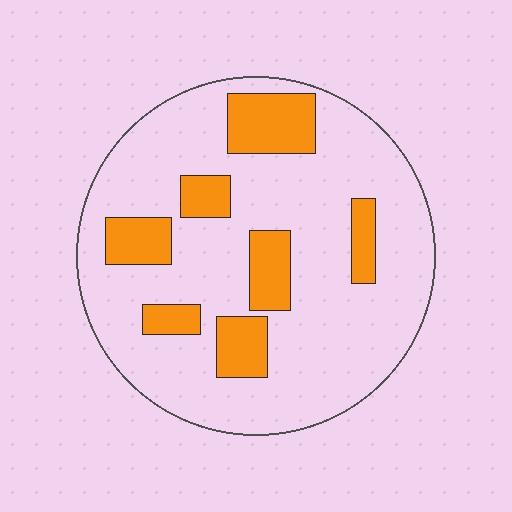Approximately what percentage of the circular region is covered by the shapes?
Approximately 20%.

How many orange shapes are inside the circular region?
7.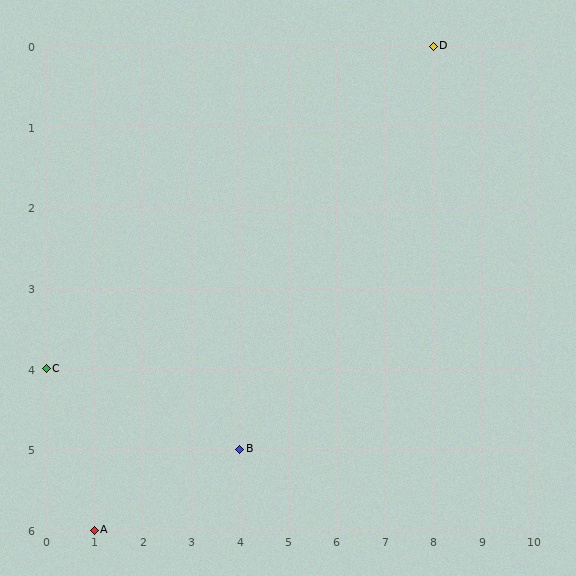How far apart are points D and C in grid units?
Points D and C are 8 columns and 4 rows apart (about 8.9 grid units diagonally).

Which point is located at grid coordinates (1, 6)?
Point A is at (1, 6).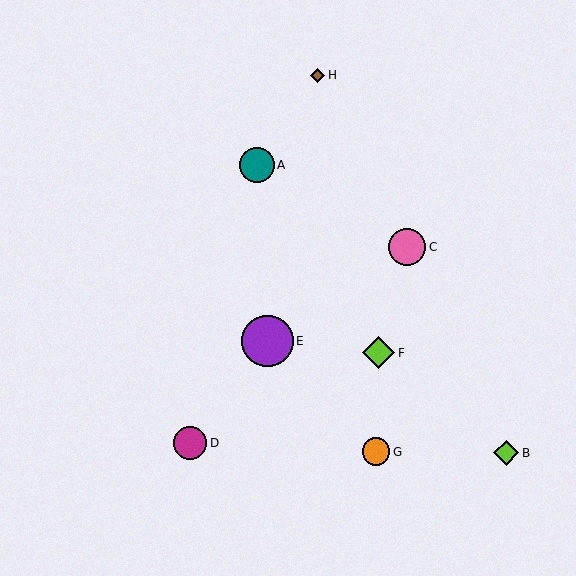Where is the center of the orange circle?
The center of the orange circle is at (376, 452).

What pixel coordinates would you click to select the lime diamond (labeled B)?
Click at (506, 453) to select the lime diamond B.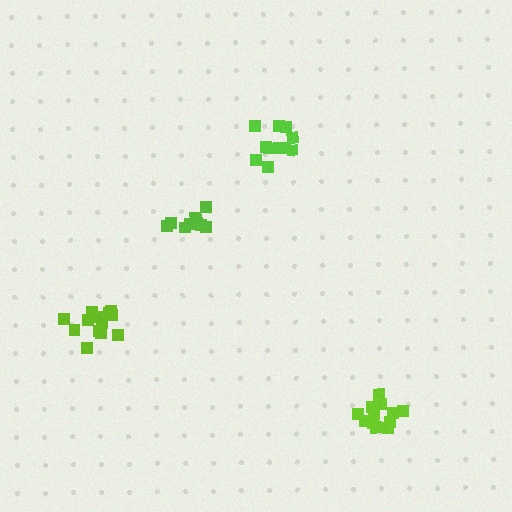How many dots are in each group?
Group 1: 11 dots, Group 2: 13 dots, Group 3: 10 dots, Group 4: 12 dots (46 total).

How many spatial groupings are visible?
There are 4 spatial groupings.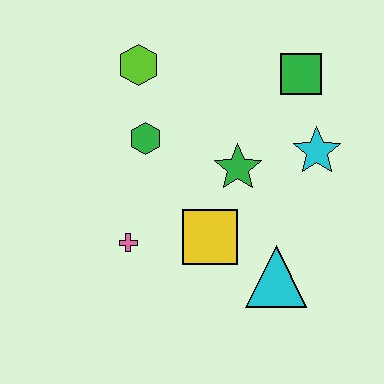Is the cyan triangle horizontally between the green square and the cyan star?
No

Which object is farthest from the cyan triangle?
The lime hexagon is farthest from the cyan triangle.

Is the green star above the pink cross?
Yes